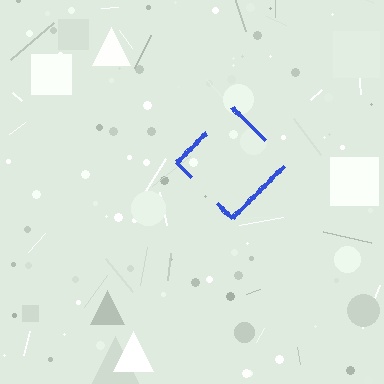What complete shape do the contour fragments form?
The contour fragments form a diamond.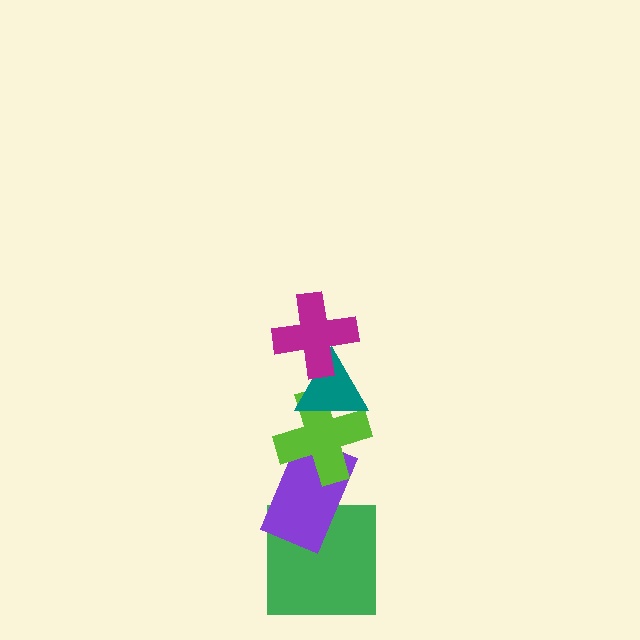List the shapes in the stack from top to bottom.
From top to bottom: the magenta cross, the teal triangle, the lime cross, the purple rectangle, the green square.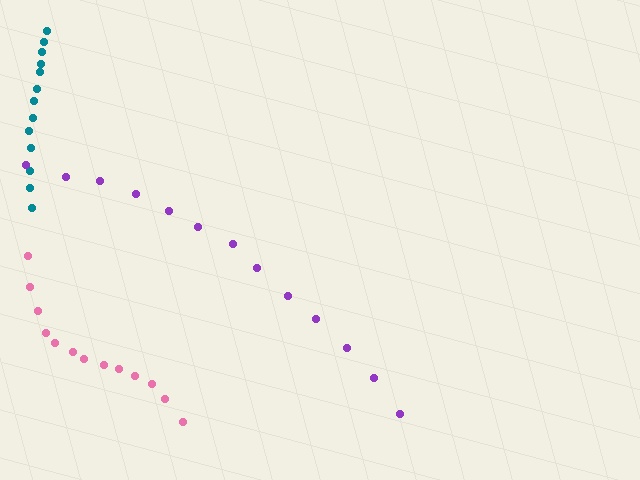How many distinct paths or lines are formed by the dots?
There are 3 distinct paths.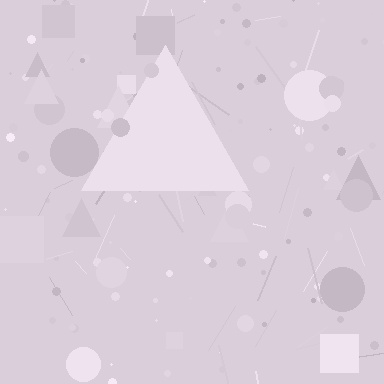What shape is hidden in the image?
A triangle is hidden in the image.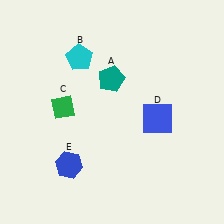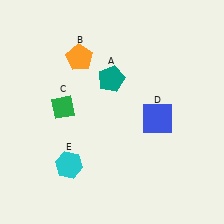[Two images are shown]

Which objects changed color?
B changed from cyan to orange. E changed from blue to cyan.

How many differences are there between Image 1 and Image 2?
There are 2 differences between the two images.